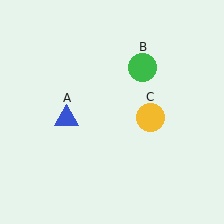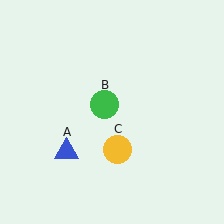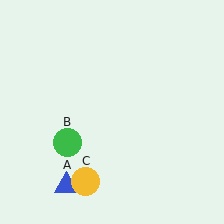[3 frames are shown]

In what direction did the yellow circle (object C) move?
The yellow circle (object C) moved down and to the left.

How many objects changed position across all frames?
3 objects changed position: blue triangle (object A), green circle (object B), yellow circle (object C).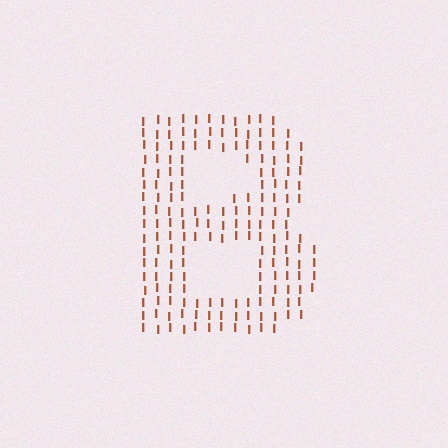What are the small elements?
The small elements are letter I's.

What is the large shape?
The large shape is the letter B.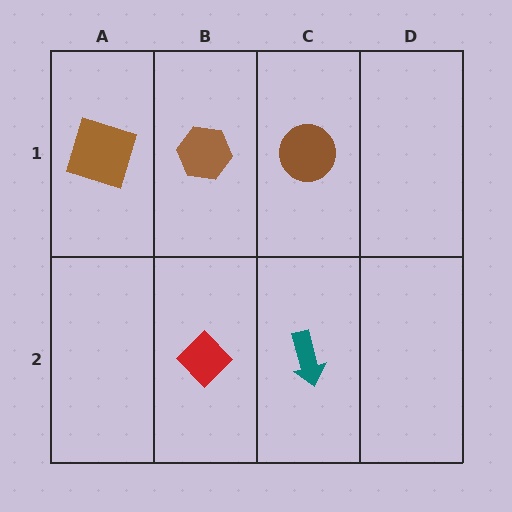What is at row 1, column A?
A brown square.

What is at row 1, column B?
A brown hexagon.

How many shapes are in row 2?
2 shapes.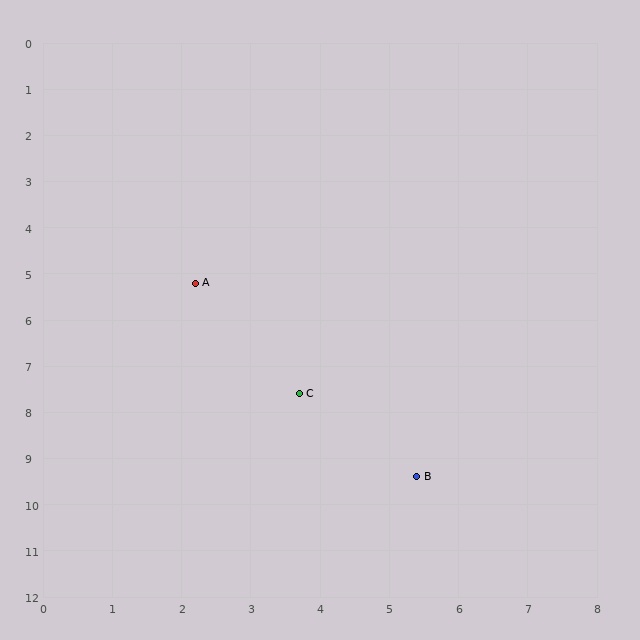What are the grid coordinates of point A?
Point A is at approximately (2.2, 5.2).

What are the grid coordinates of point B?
Point B is at approximately (5.4, 9.4).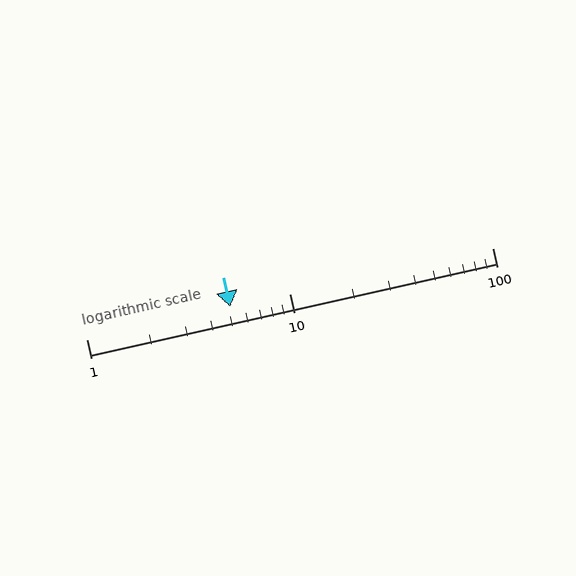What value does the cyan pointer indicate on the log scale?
The pointer indicates approximately 5.1.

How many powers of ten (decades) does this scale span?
The scale spans 2 decades, from 1 to 100.